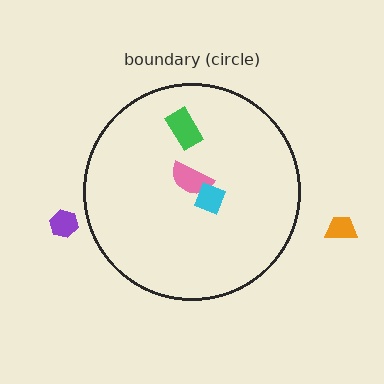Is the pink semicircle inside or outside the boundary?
Inside.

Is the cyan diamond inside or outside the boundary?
Inside.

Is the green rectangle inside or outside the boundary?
Inside.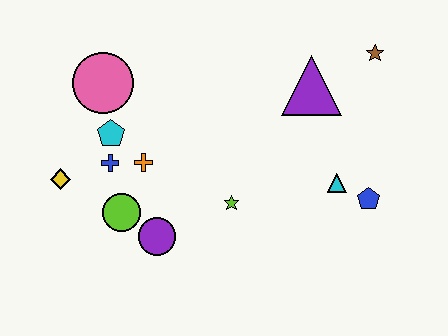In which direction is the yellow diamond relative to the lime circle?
The yellow diamond is to the left of the lime circle.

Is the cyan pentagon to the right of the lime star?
No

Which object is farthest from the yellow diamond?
The brown star is farthest from the yellow diamond.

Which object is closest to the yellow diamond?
The blue cross is closest to the yellow diamond.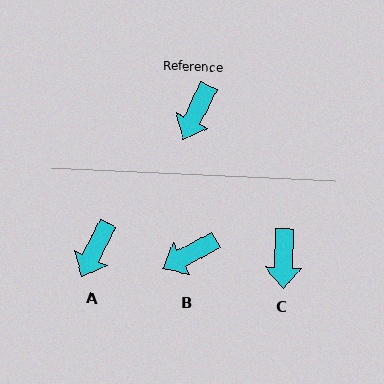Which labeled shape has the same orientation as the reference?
A.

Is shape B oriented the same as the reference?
No, it is off by about 36 degrees.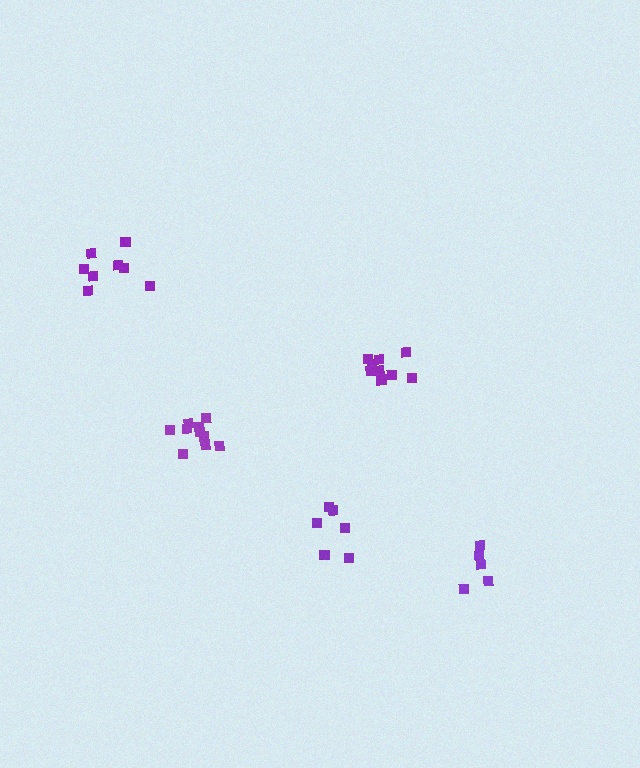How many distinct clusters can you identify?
There are 5 distinct clusters.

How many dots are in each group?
Group 1: 9 dots, Group 2: 6 dots, Group 3: 5 dots, Group 4: 10 dots, Group 5: 8 dots (38 total).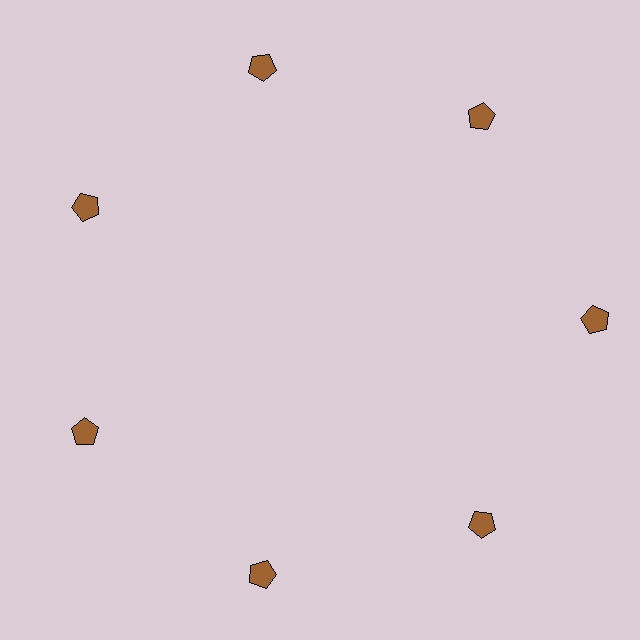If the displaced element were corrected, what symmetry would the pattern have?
It would have 7-fold rotational symmetry — the pattern would map onto itself every 51 degrees.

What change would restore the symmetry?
The symmetry would be restored by moving it inward, back onto the ring so that all 7 pentagons sit at equal angles and equal distance from the center.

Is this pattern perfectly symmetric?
No. The 7 brown pentagons are arranged in a ring, but one element near the 3 o'clock position is pushed outward from the center, breaking the 7-fold rotational symmetry.